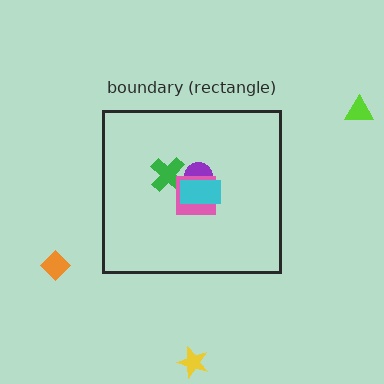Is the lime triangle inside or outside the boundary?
Outside.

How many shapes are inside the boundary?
4 inside, 3 outside.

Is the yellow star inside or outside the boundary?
Outside.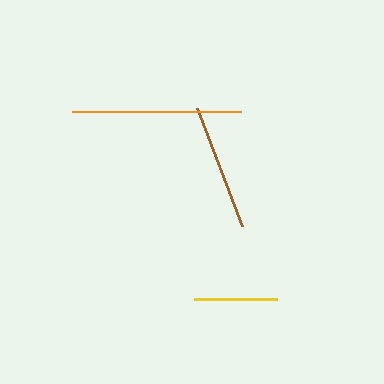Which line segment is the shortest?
The yellow line is the shortest at approximately 83 pixels.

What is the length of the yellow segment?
The yellow segment is approximately 83 pixels long.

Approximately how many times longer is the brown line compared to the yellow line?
The brown line is approximately 1.5 times the length of the yellow line.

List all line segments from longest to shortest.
From longest to shortest: orange, brown, yellow.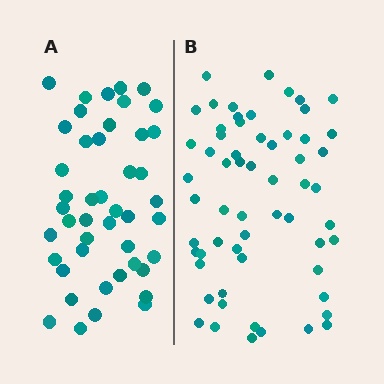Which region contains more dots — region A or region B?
Region B (the right region) has more dots.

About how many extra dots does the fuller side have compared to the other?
Region B has approximately 15 more dots than region A.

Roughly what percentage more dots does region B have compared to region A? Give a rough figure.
About 35% more.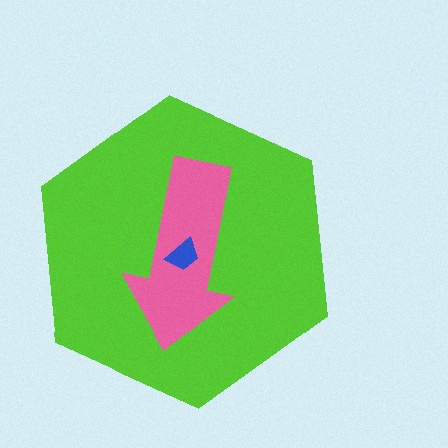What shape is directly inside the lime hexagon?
The pink arrow.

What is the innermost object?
The blue trapezoid.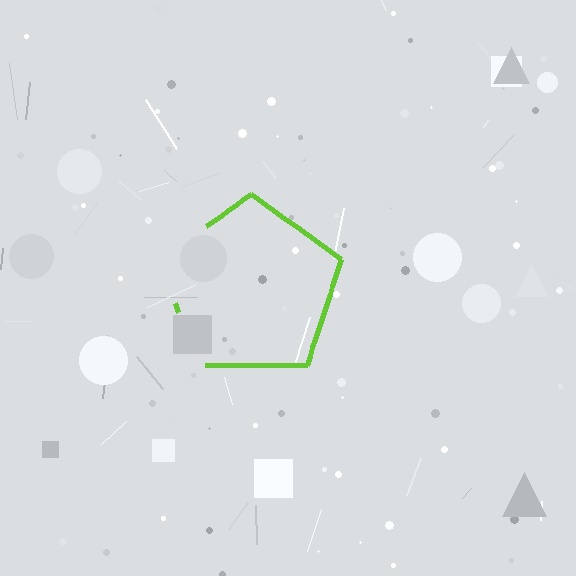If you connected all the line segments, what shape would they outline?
They would outline a pentagon.